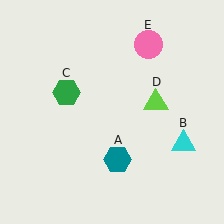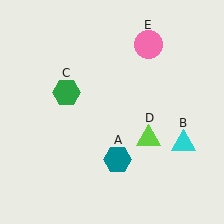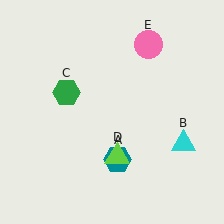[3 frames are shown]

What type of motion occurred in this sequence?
The lime triangle (object D) rotated clockwise around the center of the scene.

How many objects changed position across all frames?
1 object changed position: lime triangle (object D).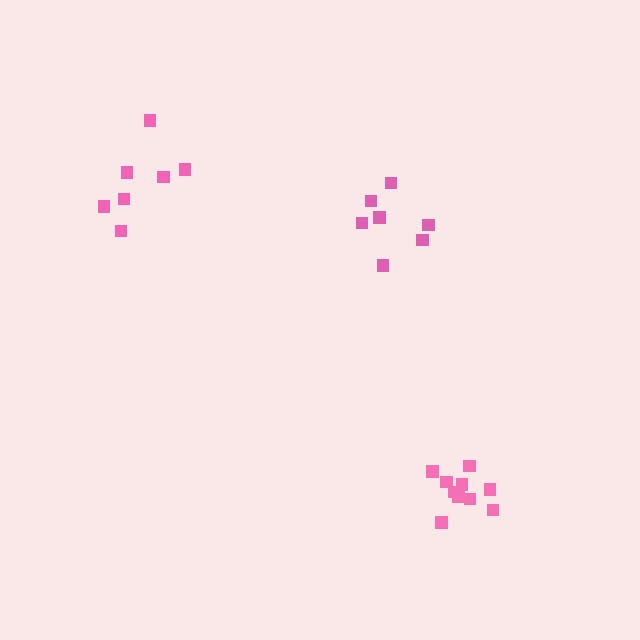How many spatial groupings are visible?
There are 3 spatial groupings.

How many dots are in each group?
Group 1: 7 dots, Group 2: 10 dots, Group 3: 7 dots (24 total).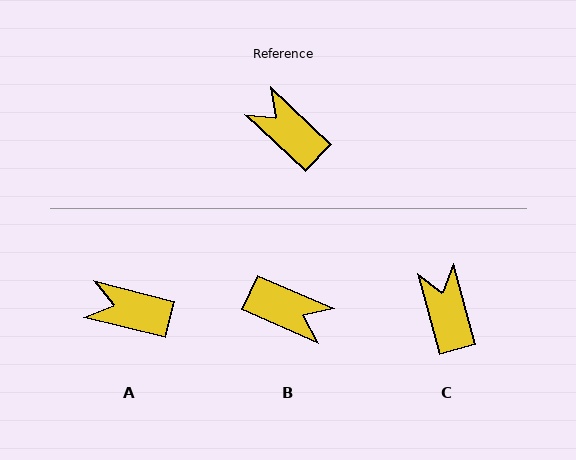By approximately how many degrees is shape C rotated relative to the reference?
Approximately 32 degrees clockwise.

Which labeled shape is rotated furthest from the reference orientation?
B, about 161 degrees away.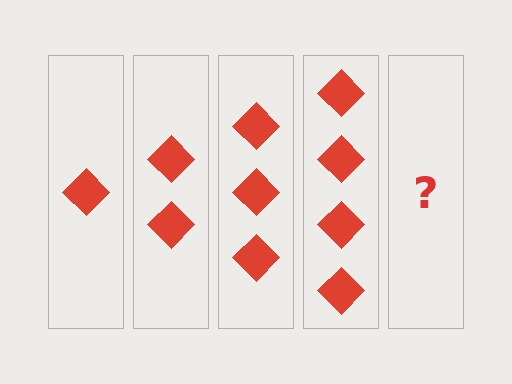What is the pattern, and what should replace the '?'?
The pattern is that each step adds one more diamond. The '?' should be 5 diamonds.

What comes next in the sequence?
The next element should be 5 diamonds.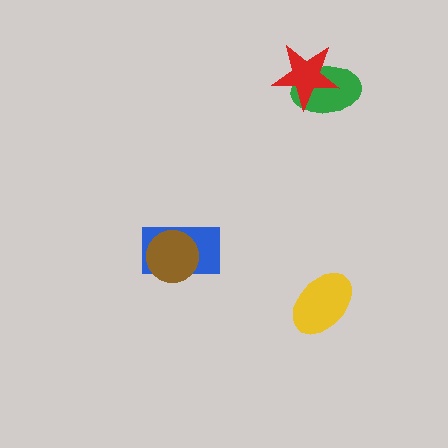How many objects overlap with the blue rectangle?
1 object overlaps with the blue rectangle.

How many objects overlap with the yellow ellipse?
0 objects overlap with the yellow ellipse.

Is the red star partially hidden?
No, no other shape covers it.